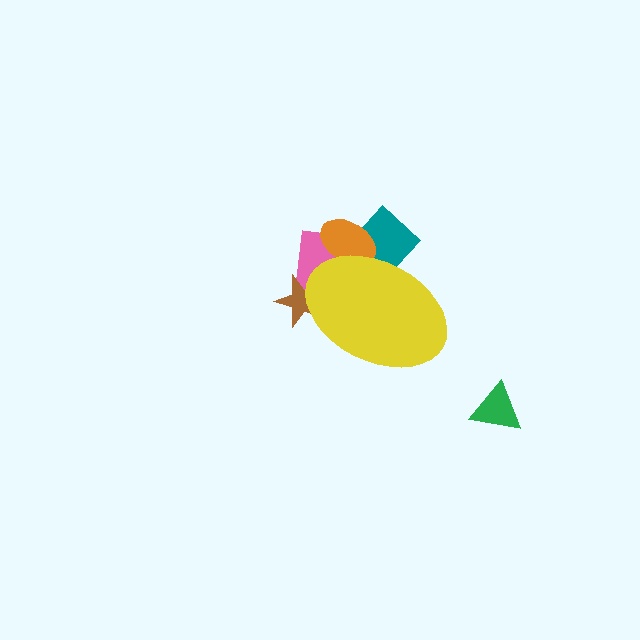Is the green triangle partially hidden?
No, the green triangle is fully visible.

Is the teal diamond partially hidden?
Yes, the teal diamond is partially hidden behind the yellow ellipse.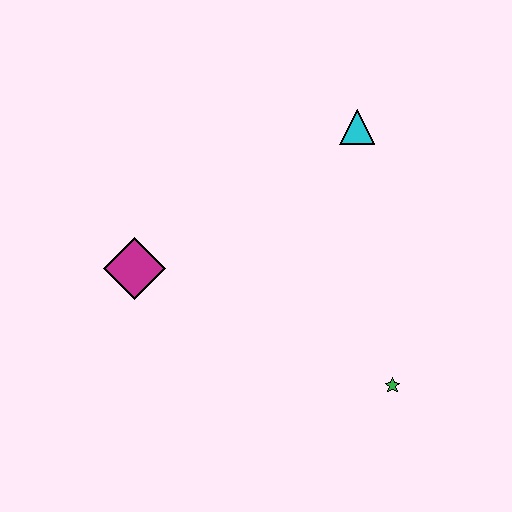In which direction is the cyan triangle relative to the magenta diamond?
The cyan triangle is to the right of the magenta diamond.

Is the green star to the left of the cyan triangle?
No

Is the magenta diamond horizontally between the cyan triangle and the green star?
No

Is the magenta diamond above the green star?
Yes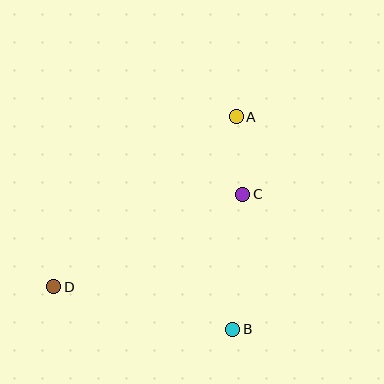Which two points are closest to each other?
Points A and C are closest to each other.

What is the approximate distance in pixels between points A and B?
The distance between A and B is approximately 213 pixels.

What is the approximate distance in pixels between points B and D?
The distance between B and D is approximately 184 pixels.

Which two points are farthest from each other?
Points A and D are farthest from each other.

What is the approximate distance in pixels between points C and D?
The distance between C and D is approximately 210 pixels.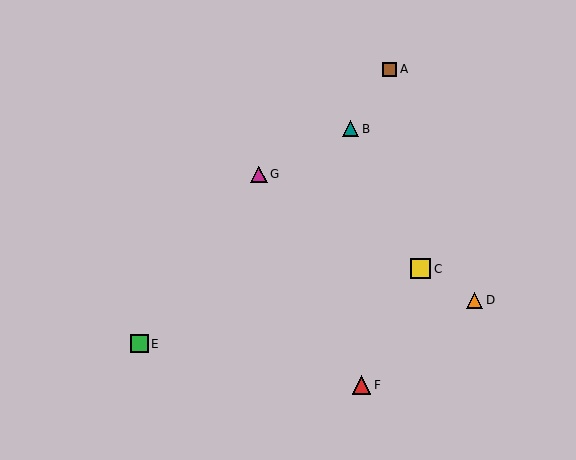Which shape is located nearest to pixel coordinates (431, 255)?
The yellow square (labeled C) at (421, 269) is nearest to that location.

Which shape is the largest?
The yellow square (labeled C) is the largest.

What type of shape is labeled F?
Shape F is a red triangle.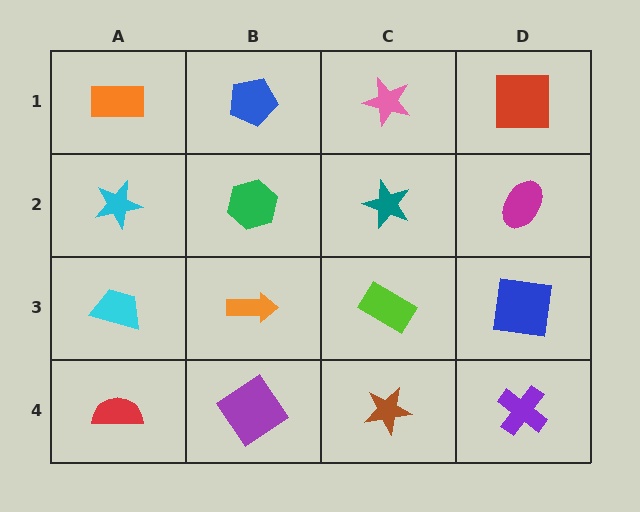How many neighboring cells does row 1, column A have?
2.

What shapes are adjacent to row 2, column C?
A pink star (row 1, column C), a lime rectangle (row 3, column C), a green hexagon (row 2, column B), a magenta ellipse (row 2, column D).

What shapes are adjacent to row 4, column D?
A blue square (row 3, column D), a brown star (row 4, column C).